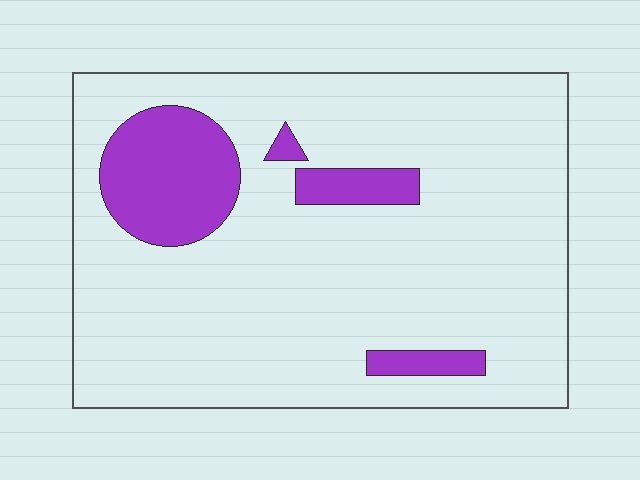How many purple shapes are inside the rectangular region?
4.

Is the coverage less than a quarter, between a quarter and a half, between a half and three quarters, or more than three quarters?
Less than a quarter.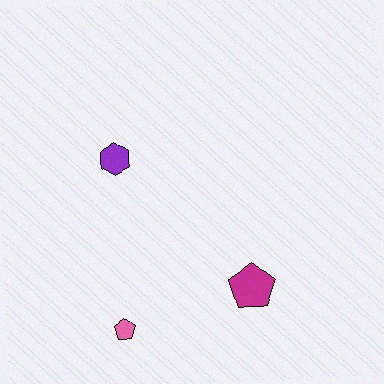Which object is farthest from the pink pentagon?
The purple hexagon is farthest from the pink pentagon.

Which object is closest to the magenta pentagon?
The pink pentagon is closest to the magenta pentagon.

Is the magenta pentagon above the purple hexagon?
No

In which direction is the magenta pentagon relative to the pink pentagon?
The magenta pentagon is to the right of the pink pentagon.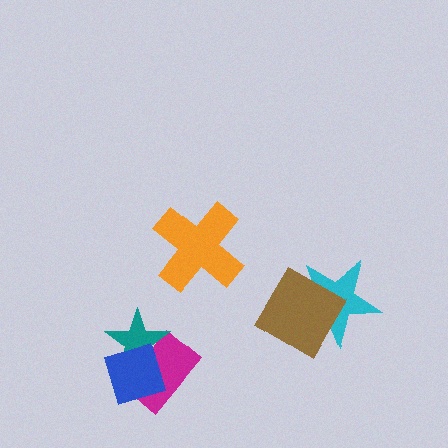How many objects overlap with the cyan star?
1 object overlaps with the cyan star.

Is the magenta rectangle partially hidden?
Yes, it is partially covered by another shape.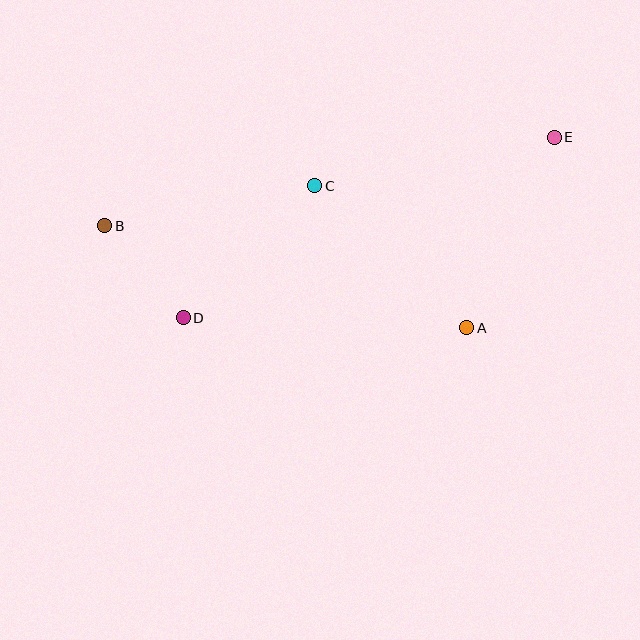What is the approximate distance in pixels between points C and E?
The distance between C and E is approximately 244 pixels.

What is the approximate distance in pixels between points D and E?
The distance between D and E is approximately 413 pixels.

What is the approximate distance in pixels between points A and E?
The distance between A and E is approximately 209 pixels.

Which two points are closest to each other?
Points B and D are closest to each other.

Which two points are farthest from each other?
Points B and E are farthest from each other.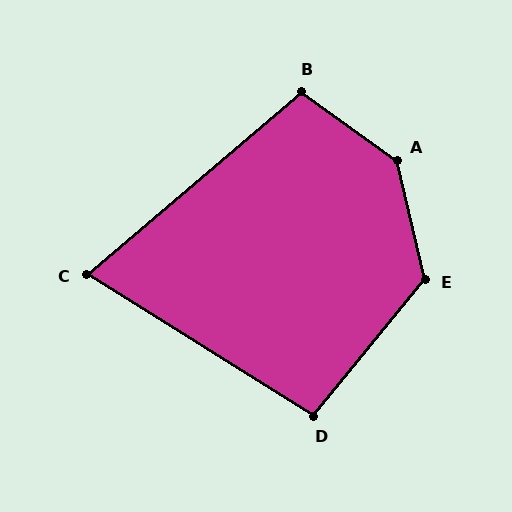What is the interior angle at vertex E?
Approximately 128 degrees (obtuse).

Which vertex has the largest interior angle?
A, at approximately 139 degrees.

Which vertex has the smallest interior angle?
C, at approximately 72 degrees.